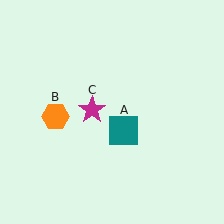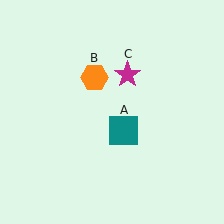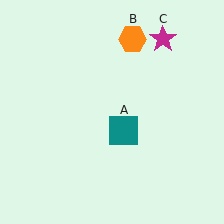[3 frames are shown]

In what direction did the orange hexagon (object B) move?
The orange hexagon (object B) moved up and to the right.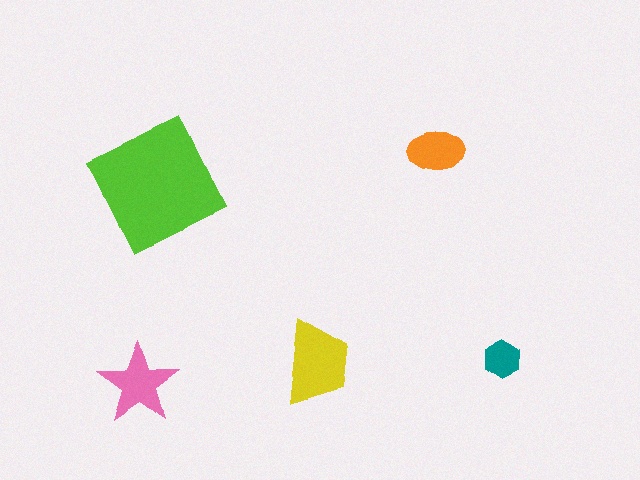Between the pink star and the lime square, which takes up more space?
The lime square.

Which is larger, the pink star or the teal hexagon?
The pink star.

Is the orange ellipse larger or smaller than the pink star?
Smaller.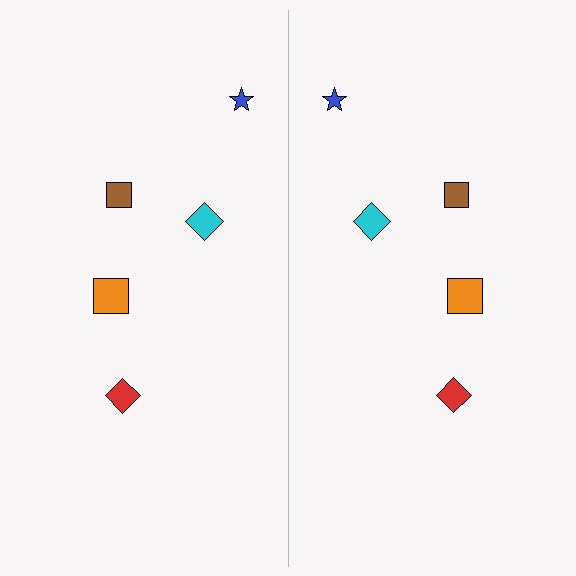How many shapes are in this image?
There are 10 shapes in this image.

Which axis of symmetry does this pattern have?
The pattern has a vertical axis of symmetry running through the center of the image.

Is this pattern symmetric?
Yes, this pattern has bilateral (reflection) symmetry.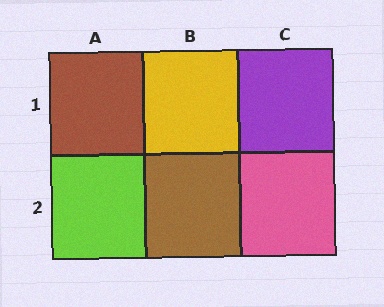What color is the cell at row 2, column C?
Pink.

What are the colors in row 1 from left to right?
Brown, yellow, purple.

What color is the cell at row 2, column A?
Lime.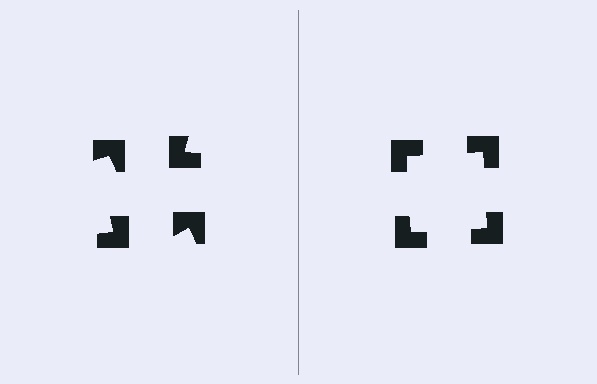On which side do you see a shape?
An illusory square appears on the right side. On the left side the wedge cuts are rotated, so no coherent shape forms.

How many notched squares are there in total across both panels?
8 — 4 on each side.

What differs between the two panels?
The notched squares are positioned identically on both sides; only the wedge orientations differ. On the right they align to a square; on the left they are misaligned.